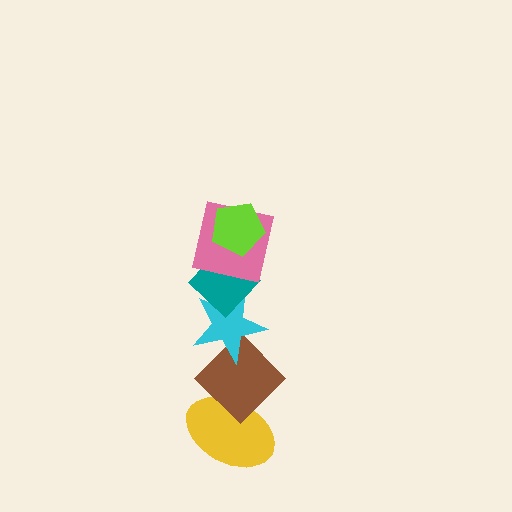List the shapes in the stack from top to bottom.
From top to bottom: the lime pentagon, the pink square, the teal diamond, the cyan star, the brown diamond, the yellow ellipse.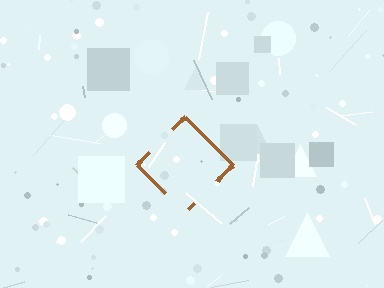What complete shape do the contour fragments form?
The contour fragments form a diamond.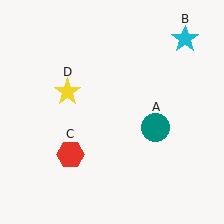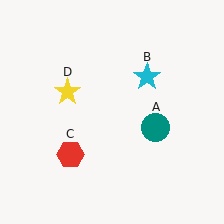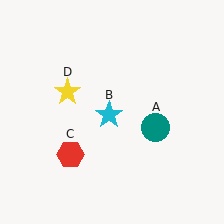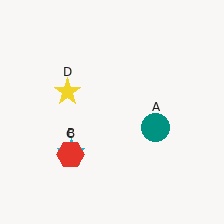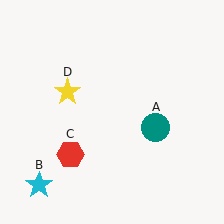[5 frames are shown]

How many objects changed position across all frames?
1 object changed position: cyan star (object B).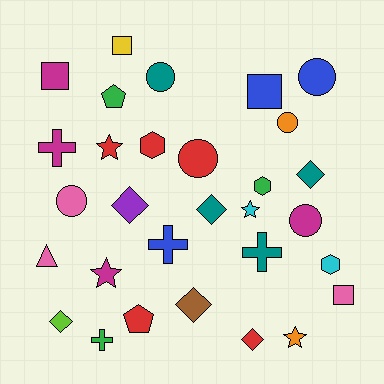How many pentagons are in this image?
There are 2 pentagons.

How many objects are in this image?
There are 30 objects.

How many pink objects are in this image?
There are 3 pink objects.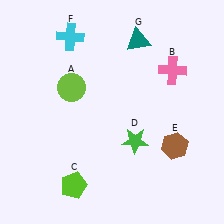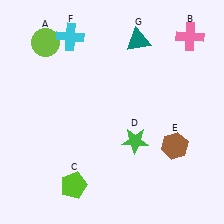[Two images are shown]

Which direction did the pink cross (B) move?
The pink cross (B) moved up.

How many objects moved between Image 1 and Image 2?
2 objects moved between the two images.